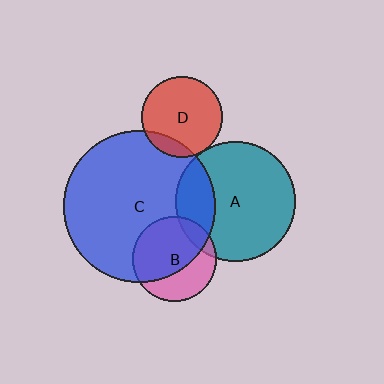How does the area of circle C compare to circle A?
Approximately 1.6 times.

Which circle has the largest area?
Circle C (blue).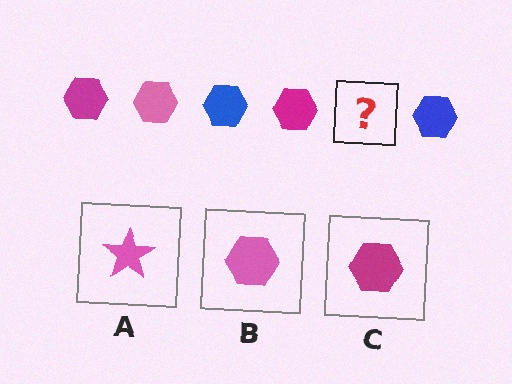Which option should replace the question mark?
Option B.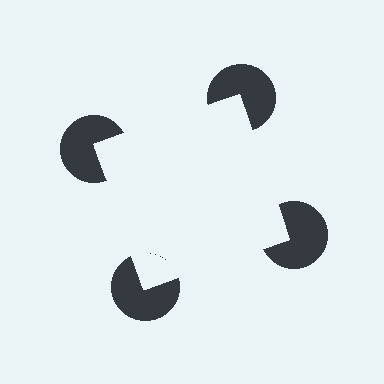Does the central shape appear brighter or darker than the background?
It typically appears slightly brighter than the background, even though no actual brightness change is drawn.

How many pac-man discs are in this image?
There are 4 — one at each vertex of the illusory square.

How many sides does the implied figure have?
4 sides.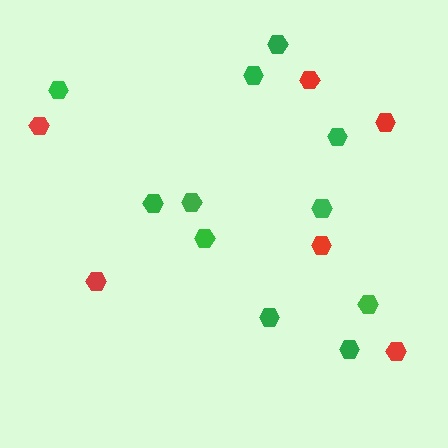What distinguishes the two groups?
There are 2 groups: one group of red hexagons (6) and one group of green hexagons (11).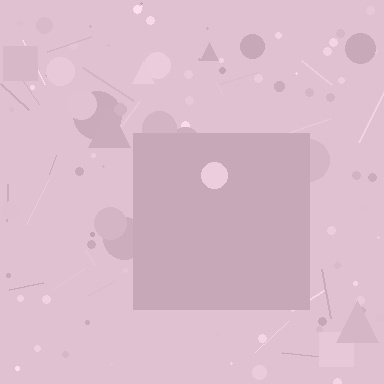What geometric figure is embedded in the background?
A square is embedded in the background.